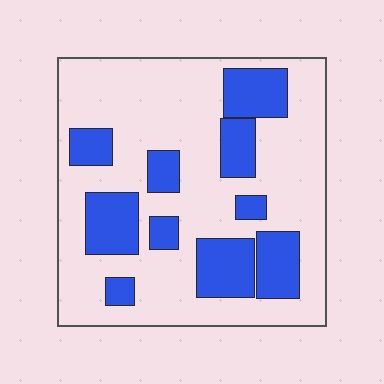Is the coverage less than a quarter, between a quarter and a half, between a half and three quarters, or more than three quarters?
Between a quarter and a half.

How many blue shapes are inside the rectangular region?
10.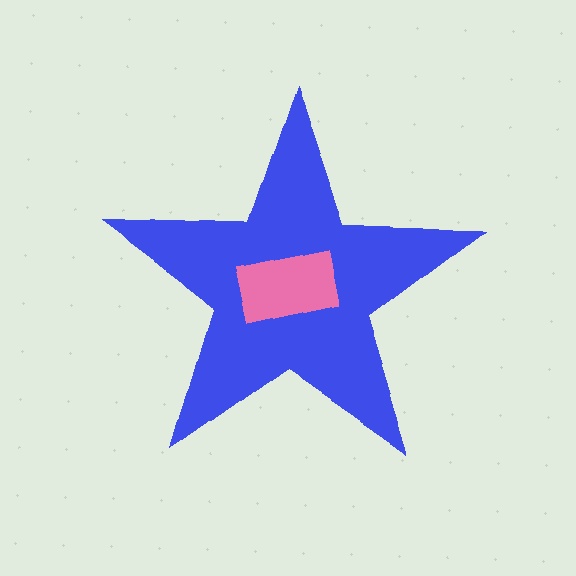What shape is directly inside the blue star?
The pink rectangle.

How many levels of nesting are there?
2.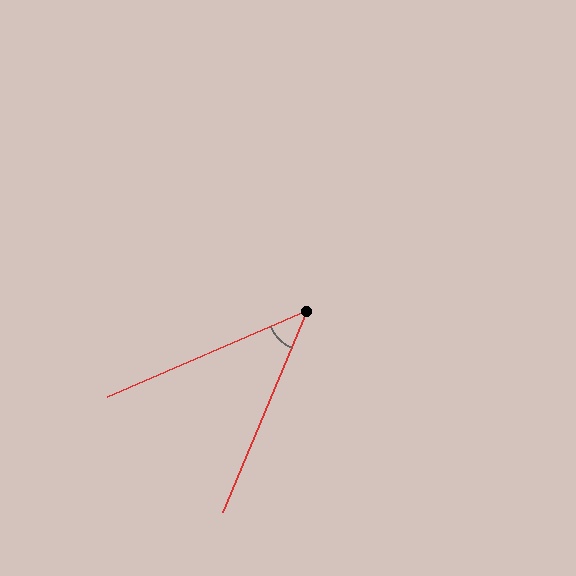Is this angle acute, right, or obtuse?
It is acute.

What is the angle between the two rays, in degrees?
Approximately 44 degrees.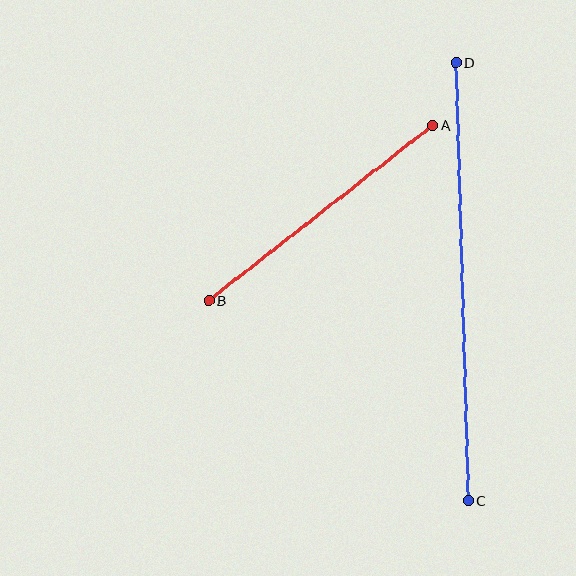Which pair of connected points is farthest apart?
Points C and D are farthest apart.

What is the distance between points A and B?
The distance is approximately 284 pixels.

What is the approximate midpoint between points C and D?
The midpoint is at approximately (462, 282) pixels.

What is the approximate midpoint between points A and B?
The midpoint is at approximately (321, 213) pixels.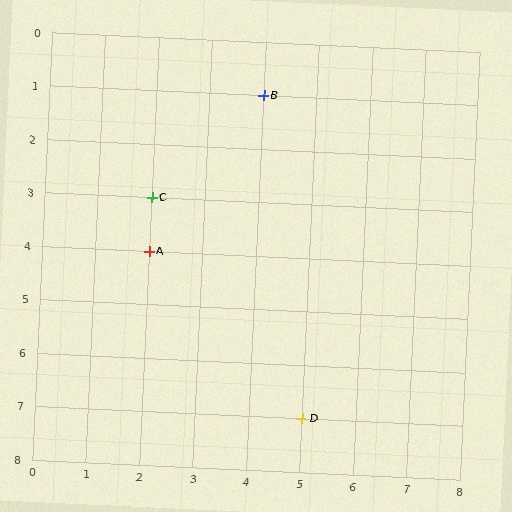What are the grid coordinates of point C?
Point C is at grid coordinates (2, 3).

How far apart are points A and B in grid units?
Points A and B are 2 columns and 3 rows apart (about 3.6 grid units diagonally).